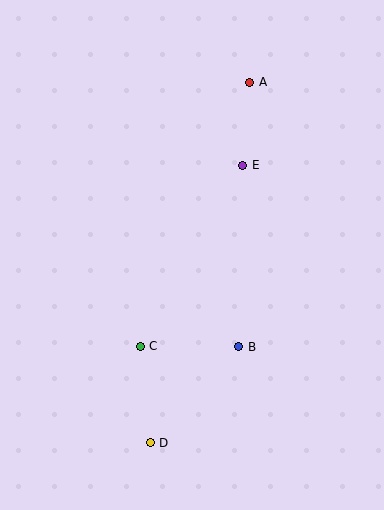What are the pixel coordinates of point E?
Point E is at (243, 165).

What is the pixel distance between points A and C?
The distance between A and C is 286 pixels.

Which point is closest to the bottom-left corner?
Point D is closest to the bottom-left corner.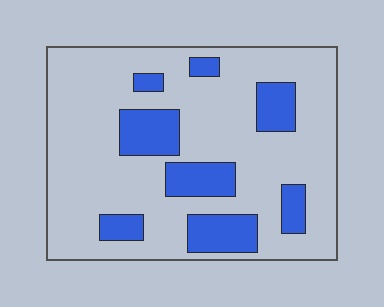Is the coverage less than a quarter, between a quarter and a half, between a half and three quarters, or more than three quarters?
Less than a quarter.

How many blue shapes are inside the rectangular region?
8.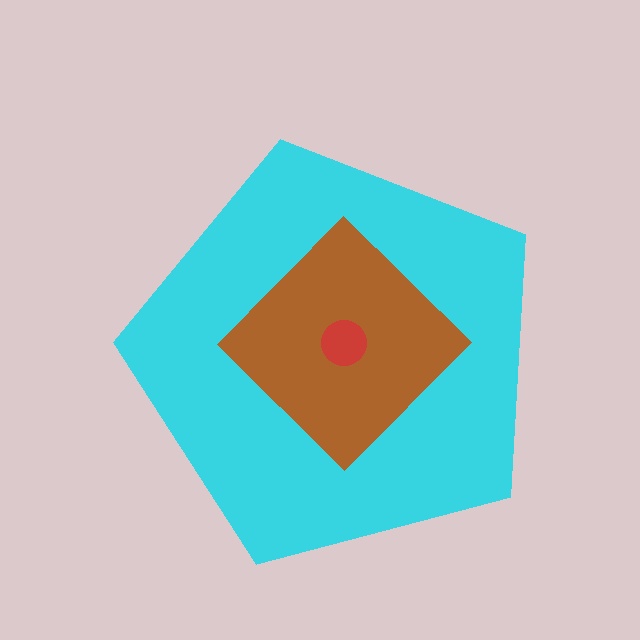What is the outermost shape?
The cyan pentagon.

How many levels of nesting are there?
3.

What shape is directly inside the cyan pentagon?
The brown diamond.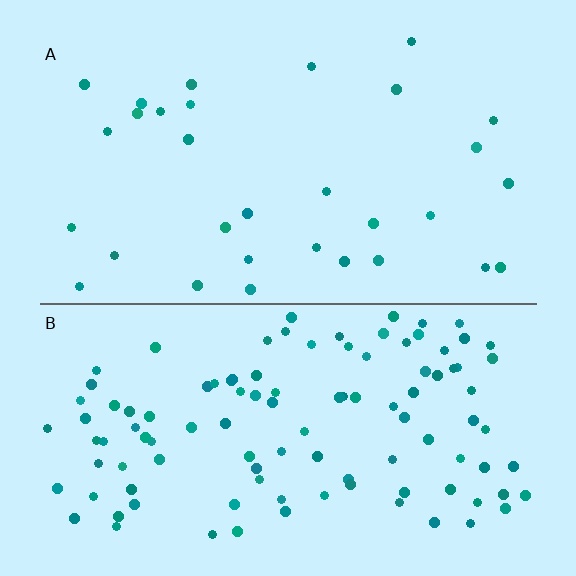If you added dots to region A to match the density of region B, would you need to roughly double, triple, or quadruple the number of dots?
Approximately quadruple.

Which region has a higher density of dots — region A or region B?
B (the bottom).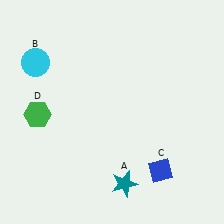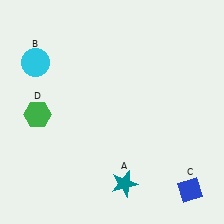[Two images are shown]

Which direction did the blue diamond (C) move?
The blue diamond (C) moved right.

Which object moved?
The blue diamond (C) moved right.